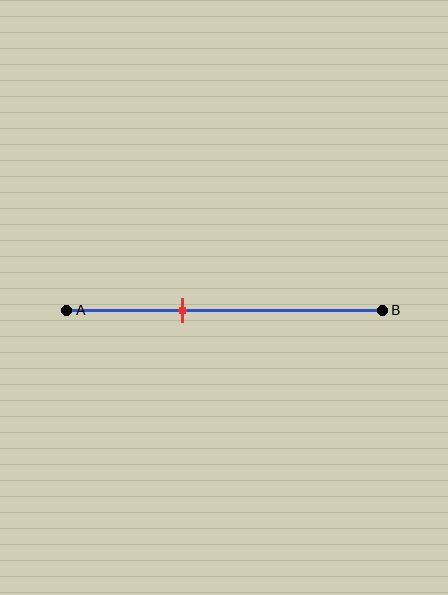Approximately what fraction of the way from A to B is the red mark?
The red mark is approximately 35% of the way from A to B.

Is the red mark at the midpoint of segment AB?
No, the mark is at about 35% from A, not at the 50% midpoint.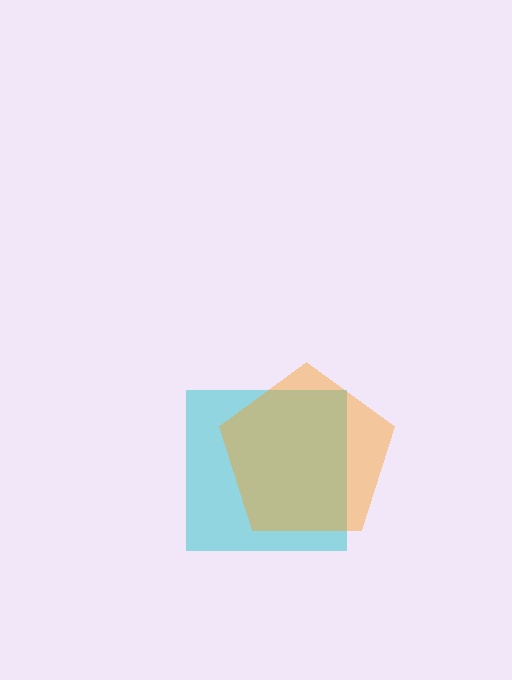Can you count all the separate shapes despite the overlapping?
Yes, there are 2 separate shapes.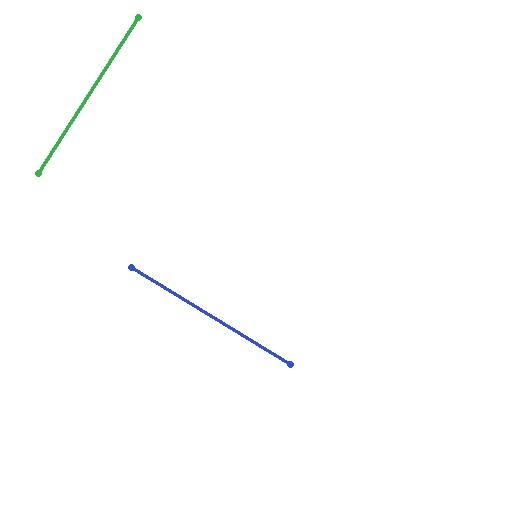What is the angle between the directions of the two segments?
Approximately 89 degrees.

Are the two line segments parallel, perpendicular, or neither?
Perpendicular — they meet at approximately 89°.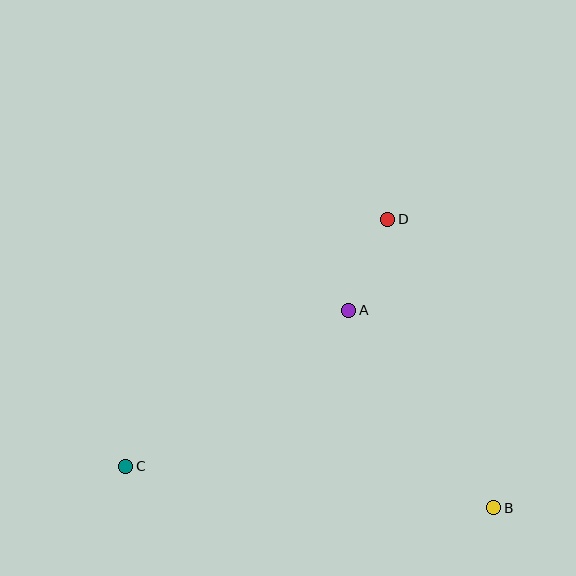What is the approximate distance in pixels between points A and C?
The distance between A and C is approximately 272 pixels.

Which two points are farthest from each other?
Points B and C are farthest from each other.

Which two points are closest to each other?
Points A and D are closest to each other.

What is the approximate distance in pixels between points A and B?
The distance between A and B is approximately 245 pixels.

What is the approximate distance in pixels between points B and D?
The distance between B and D is approximately 307 pixels.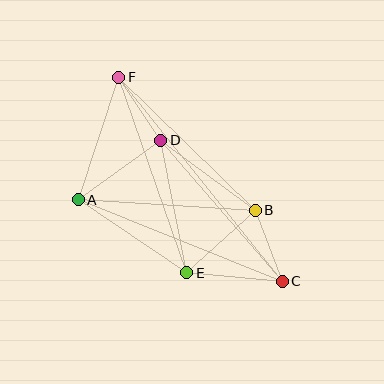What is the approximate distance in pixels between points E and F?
The distance between E and F is approximately 207 pixels.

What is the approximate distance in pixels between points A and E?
The distance between A and E is approximately 131 pixels.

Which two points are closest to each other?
Points D and F are closest to each other.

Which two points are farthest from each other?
Points C and F are farthest from each other.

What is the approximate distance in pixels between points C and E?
The distance between C and E is approximately 96 pixels.